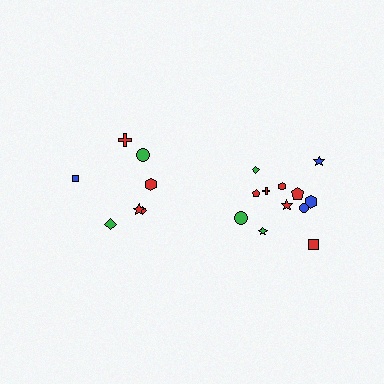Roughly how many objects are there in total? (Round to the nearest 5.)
Roughly 20 objects in total.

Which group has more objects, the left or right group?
The right group.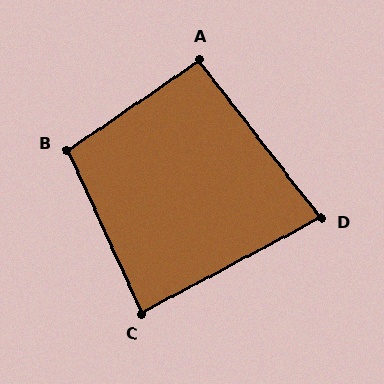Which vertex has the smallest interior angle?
D, at approximately 80 degrees.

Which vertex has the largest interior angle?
B, at approximately 100 degrees.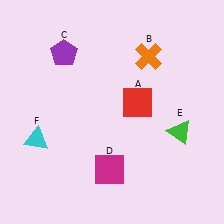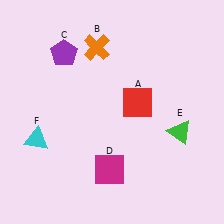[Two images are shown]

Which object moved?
The orange cross (B) moved left.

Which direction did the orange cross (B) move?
The orange cross (B) moved left.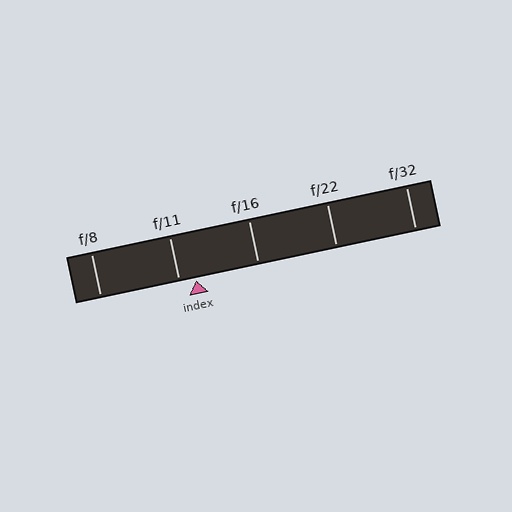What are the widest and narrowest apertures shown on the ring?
The widest aperture shown is f/8 and the narrowest is f/32.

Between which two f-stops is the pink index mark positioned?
The index mark is between f/11 and f/16.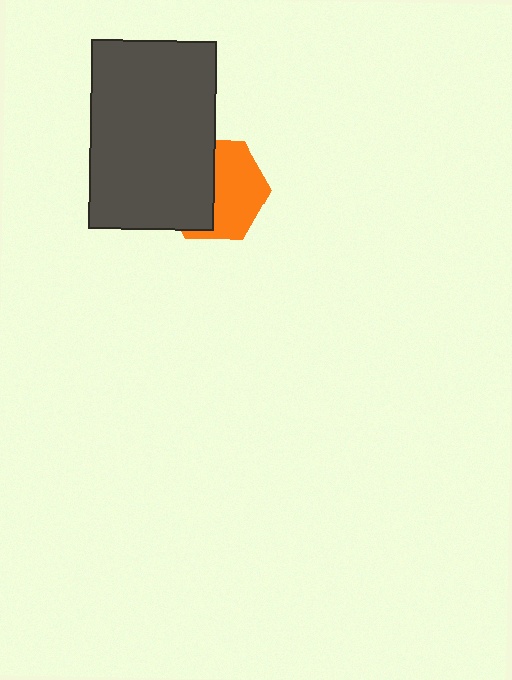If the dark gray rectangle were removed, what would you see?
You would see the complete orange hexagon.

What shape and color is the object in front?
The object in front is a dark gray rectangle.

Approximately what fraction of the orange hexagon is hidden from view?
Roughly 47% of the orange hexagon is hidden behind the dark gray rectangle.